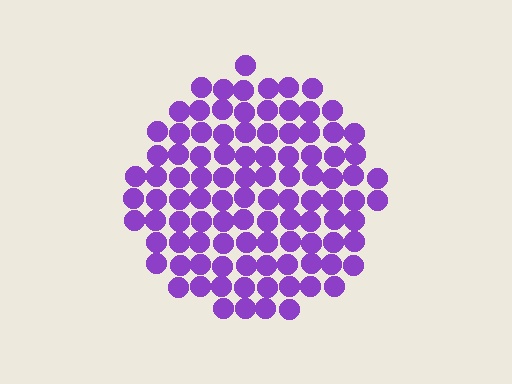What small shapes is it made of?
It is made of small circles.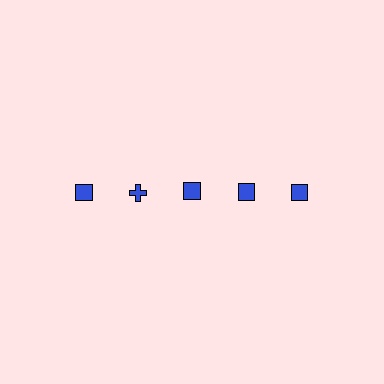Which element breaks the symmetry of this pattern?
The blue cross in the top row, second from left column breaks the symmetry. All other shapes are blue squares.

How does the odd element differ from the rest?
It has a different shape: cross instead of square.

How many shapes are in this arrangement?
There are 5 shapes arranged in a grid pattern.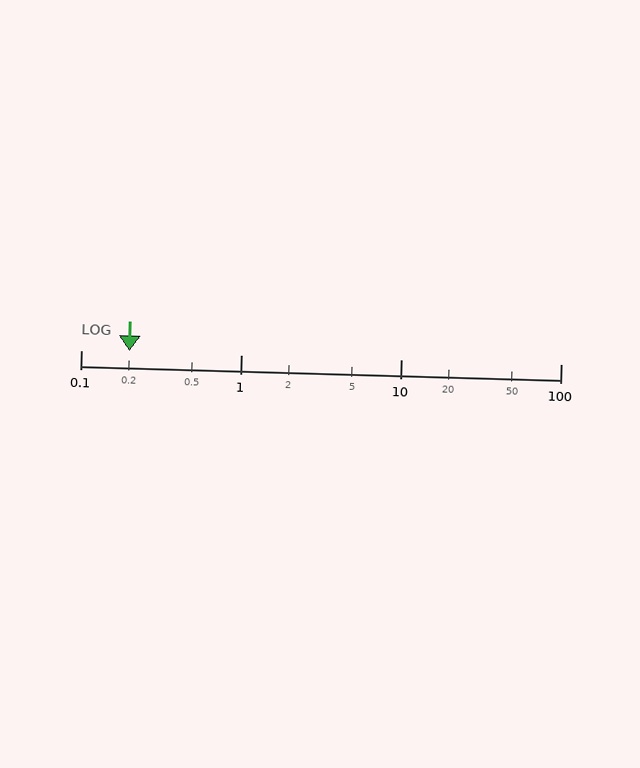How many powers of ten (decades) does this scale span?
The scale spans 3 decades, from 0.1 to 100.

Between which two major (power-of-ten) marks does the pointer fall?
The pointer is between 0.1 and 1.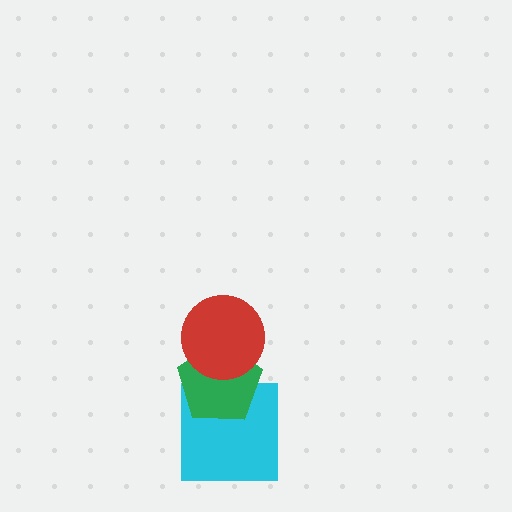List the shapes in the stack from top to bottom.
From top to bottom: the red circle, the green pentagon, the cyan square.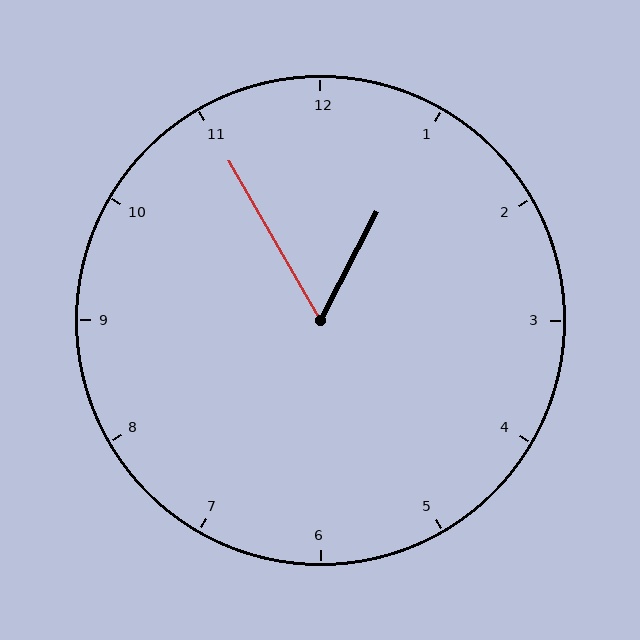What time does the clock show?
12:55.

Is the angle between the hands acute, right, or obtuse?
It is acute.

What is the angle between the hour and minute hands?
Approximately 58 degrees.